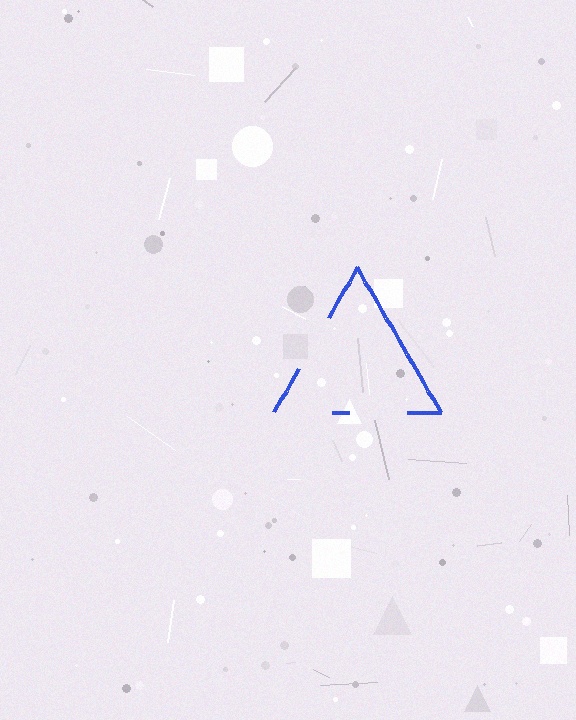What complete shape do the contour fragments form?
The contour fragments form a triangle.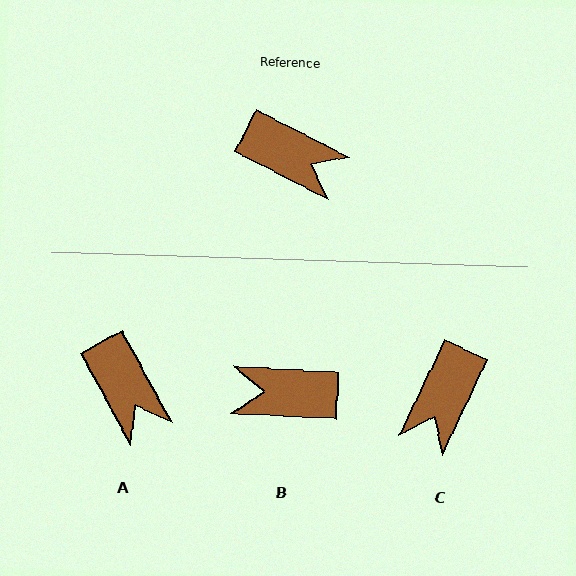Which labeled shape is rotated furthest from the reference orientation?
B, about 156 degrees away.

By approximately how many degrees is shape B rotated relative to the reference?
Approximately 156 degrees clockwise.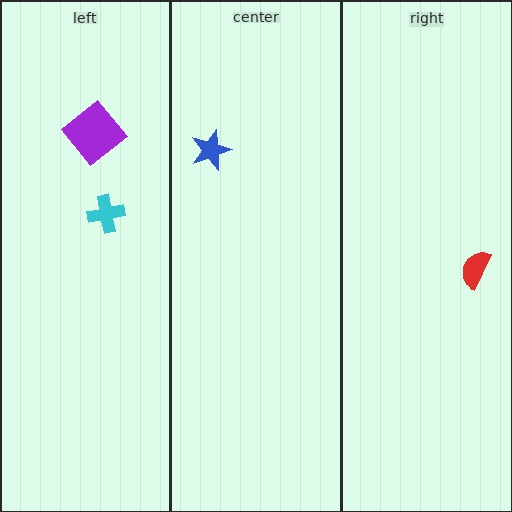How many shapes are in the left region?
2.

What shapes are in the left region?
The purple diamond, the cyan cross.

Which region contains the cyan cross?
The left region.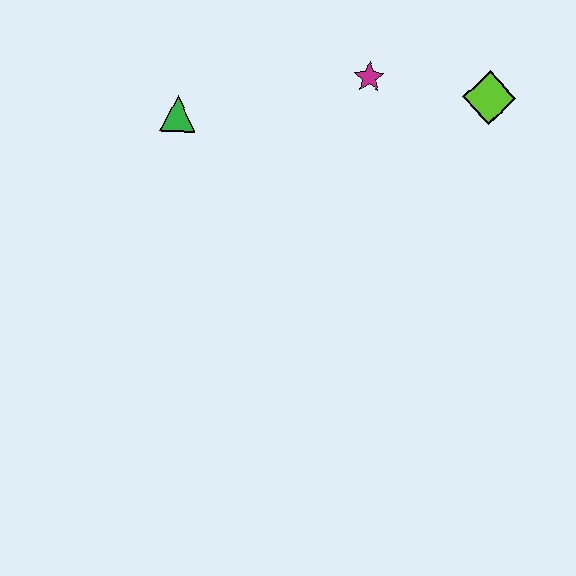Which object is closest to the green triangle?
The magenta star is closest to the green triangle.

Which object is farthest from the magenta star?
The green triangle is farthest from the magenta star.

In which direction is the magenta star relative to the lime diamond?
The magenta star is to the left of the lime diamond.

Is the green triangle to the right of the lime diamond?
No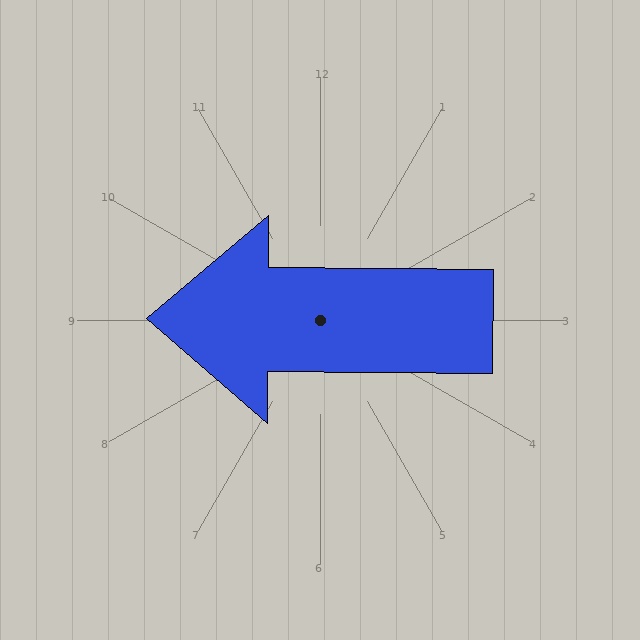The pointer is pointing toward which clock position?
Roughly 9 o'clock.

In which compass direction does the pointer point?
West.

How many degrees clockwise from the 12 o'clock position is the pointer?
Approximately 270 degrees.